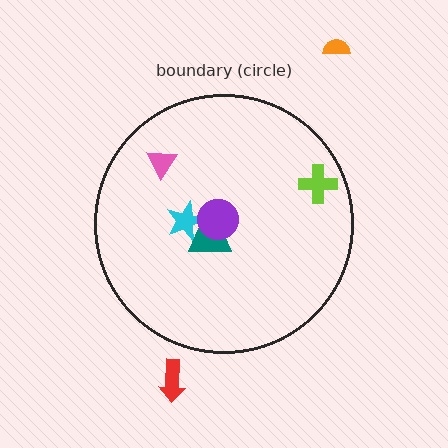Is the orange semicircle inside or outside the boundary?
Outside.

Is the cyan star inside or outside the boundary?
Inside.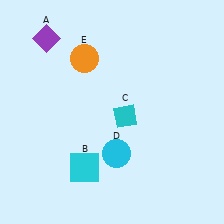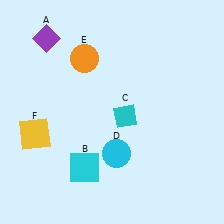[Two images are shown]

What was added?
A yellow square (F) was added in Image 2.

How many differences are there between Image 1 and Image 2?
There is 1 difference between the two images.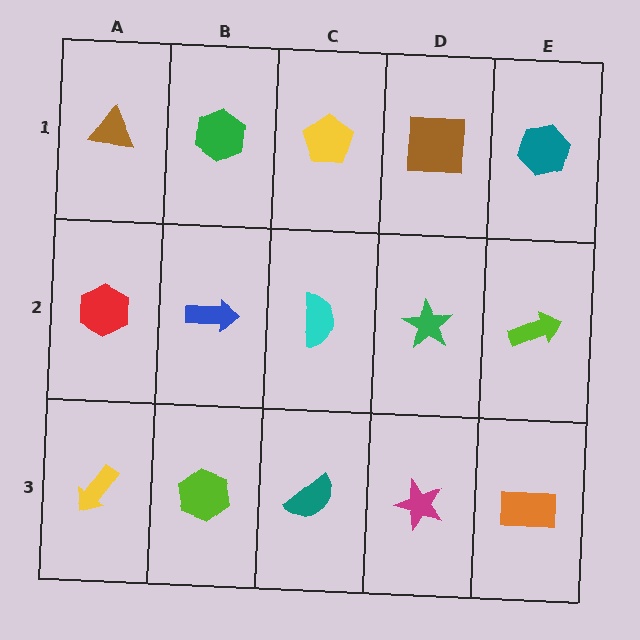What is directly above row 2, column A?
A brown triangle.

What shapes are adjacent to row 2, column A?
A brown triangle (row 1, column A), a yellow arrow (row 3, column A), a blue arrow (row 2, column B).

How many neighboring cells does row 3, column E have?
2.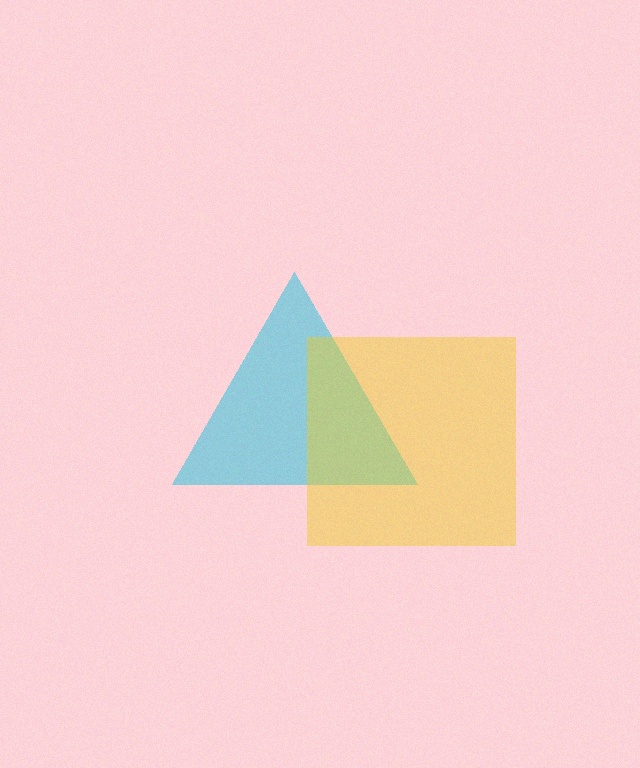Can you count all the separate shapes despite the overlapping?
Yes, there are 2 separate shapes.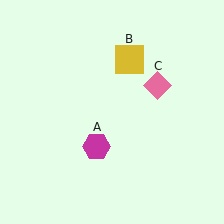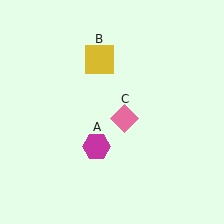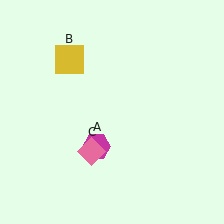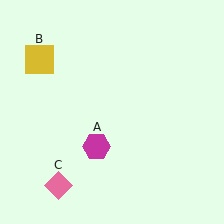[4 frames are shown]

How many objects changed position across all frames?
2 objects changed position: yellow square (object B), pink diamond (object C).